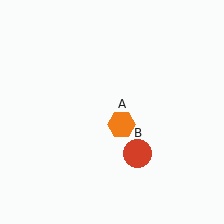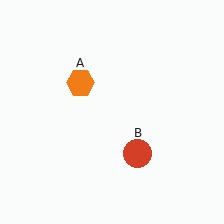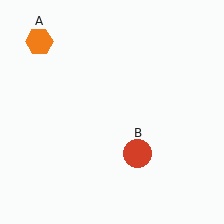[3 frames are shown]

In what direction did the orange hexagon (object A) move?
The orange hexagon (object A) moved up and to the left.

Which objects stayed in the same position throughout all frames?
Red circle (object B) remained stationary.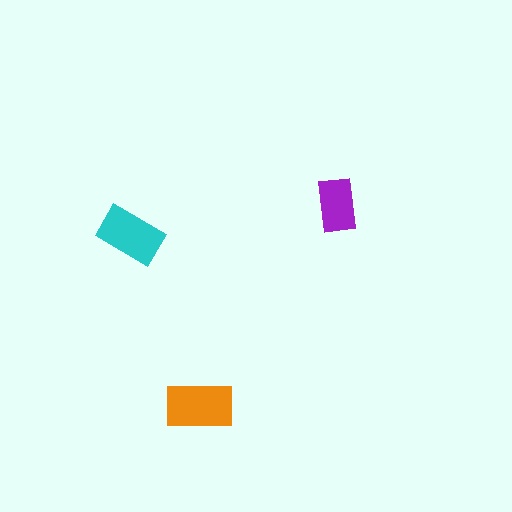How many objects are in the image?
There are 3 objects in the image.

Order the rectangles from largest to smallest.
the orange one, the cyan one, the purple one.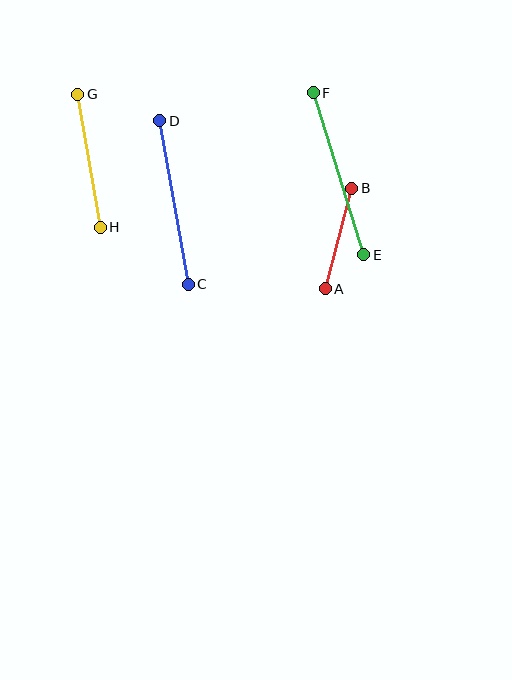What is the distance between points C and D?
The distance is approximately 166 pixels.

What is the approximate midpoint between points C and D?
The midpoint is at approximately (174, 202) pixels.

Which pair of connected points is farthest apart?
Points E and F are farthest apart.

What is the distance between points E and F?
The distance is approximately 170 pixels.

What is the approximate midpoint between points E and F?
The midpoint is at approximately (338, 174) pixels.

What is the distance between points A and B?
The distance is approximately 104 pixels.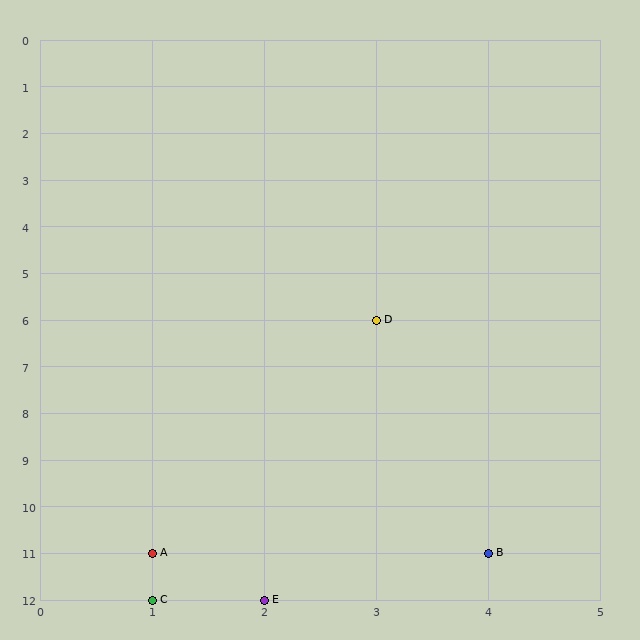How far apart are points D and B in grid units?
Points D and B are 1 column and 5 rows apart (about 5.1 grid units diagonally).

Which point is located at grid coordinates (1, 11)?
Point A is at (1, 11).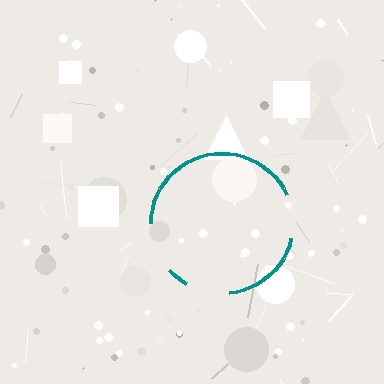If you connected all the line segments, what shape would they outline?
They would outline a circle.